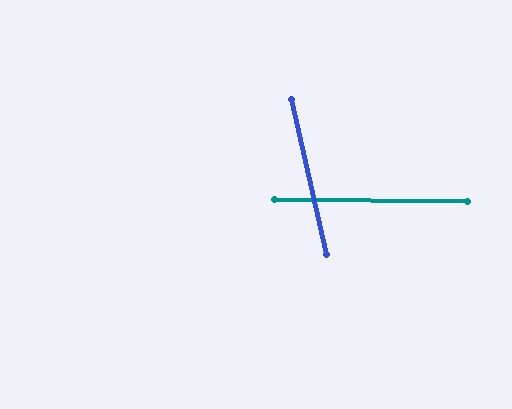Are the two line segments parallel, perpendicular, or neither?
Neither parallel nor perpendicular — they differ by about 77°.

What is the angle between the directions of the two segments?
Approximately 77 degrees.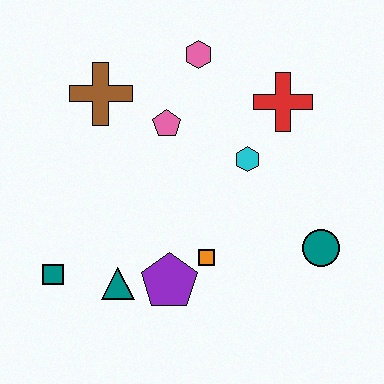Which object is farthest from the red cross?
The teal square is farthest from the red cross.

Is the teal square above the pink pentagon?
No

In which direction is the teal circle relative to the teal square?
The teal circle is to the right of the teal square.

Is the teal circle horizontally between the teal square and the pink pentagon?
No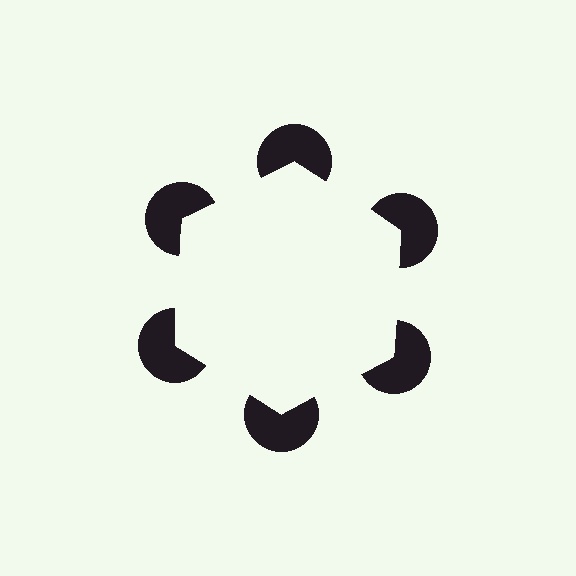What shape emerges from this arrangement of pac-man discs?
An illusory hexagon — its edges are inferred from the aligned wedge cuts in the pac-man discs, not physically drawn.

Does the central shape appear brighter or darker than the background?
It typically appears slightly brighter than the background, even though no actual brightness change is drawn.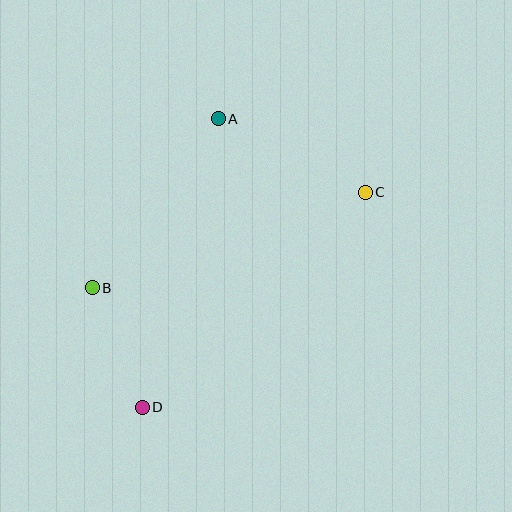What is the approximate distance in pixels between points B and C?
The distance between B and C is approximately 289 pixels.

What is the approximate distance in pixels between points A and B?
The distance between A and B is approximately 211 pixels.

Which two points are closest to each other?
Points B and D are closest to each other.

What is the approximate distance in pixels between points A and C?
The distance between A and C is approximately 164 pixels.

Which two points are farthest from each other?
Points C and D are farthest from each other.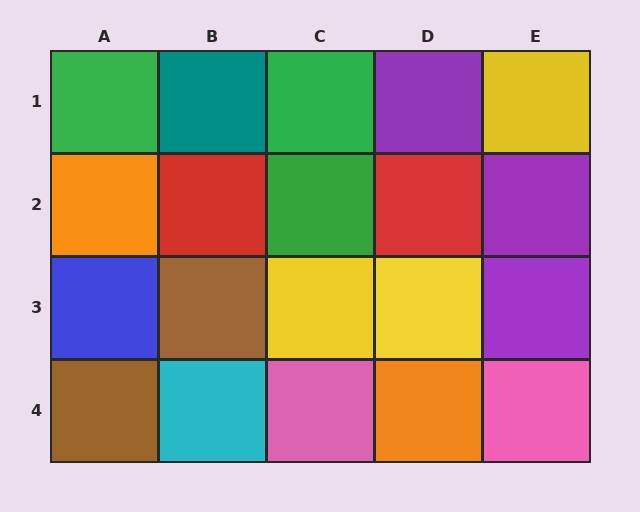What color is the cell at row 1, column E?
Yellow.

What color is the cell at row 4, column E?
Pink.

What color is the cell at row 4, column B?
Cyan.